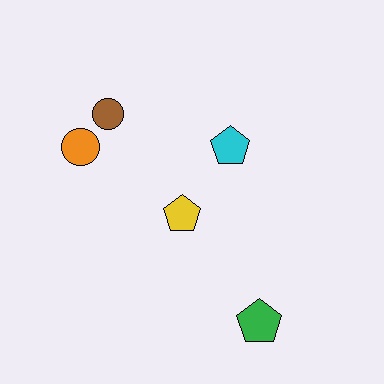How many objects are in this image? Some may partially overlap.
There are 5 objects.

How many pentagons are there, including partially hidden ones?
There are 3 pentagons.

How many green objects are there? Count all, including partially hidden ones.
There is 1 green object.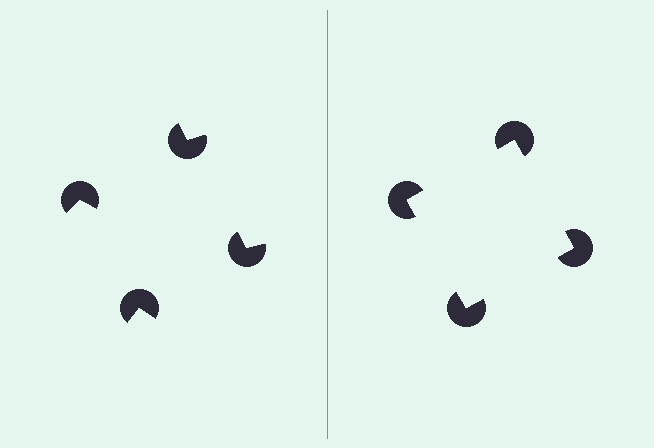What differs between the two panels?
The pac-man discs are positioned identically on both sides; only the wedge orientations differ. On the right they align to a square; on the left they are misaligned.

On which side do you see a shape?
An illusory square appears on the right side. On the left side the wedge cuts are rotated, so no coherent shape forms.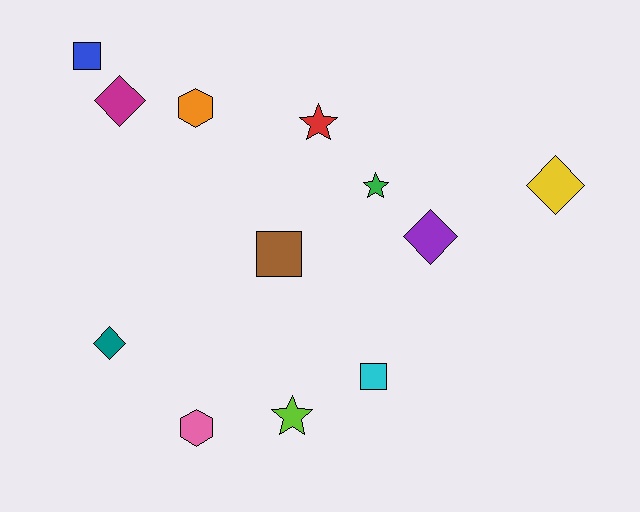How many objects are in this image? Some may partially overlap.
There are 12 objects.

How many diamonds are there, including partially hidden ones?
There are 4 diamonds.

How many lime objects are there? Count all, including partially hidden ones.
There is 1 lime object.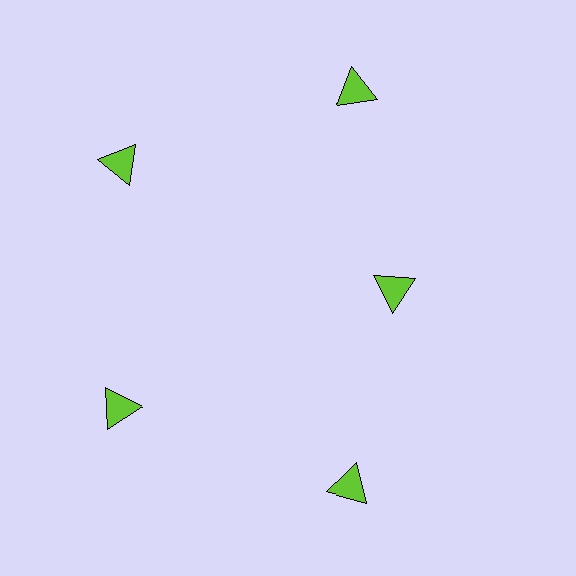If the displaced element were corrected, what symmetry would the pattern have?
It would have 5-fold rotational symmetry — the pattern would map onto itself every 72 degrees.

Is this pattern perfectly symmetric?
No. The 5 lime triangles are arranged in a ring, but one element near the 3 o'clock position is pulled inward toward the center, breaking the 5-fold rotational symmetry.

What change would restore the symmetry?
The symmetry would be restored by moving it outward, back onto the ring so that all 5 triangles sit at equal angles and equal distance from the center.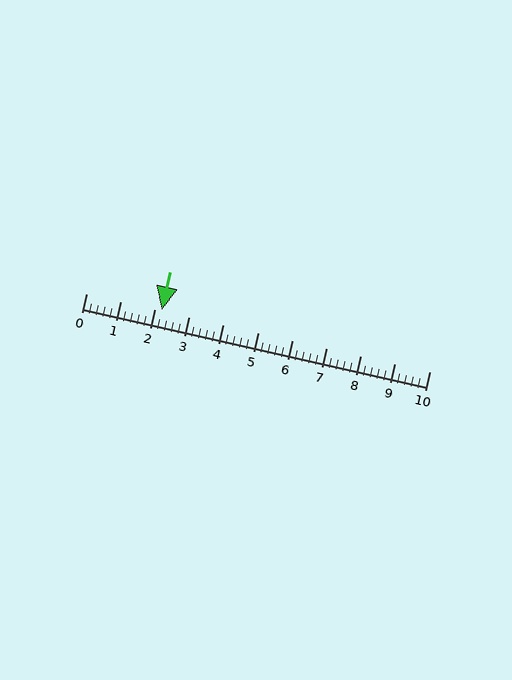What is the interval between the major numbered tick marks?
The major tick marks are spaced 1 units apart.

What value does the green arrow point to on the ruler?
The green arrow points to approximately 2.2.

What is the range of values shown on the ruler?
The ruler shows values from 0 to 10.